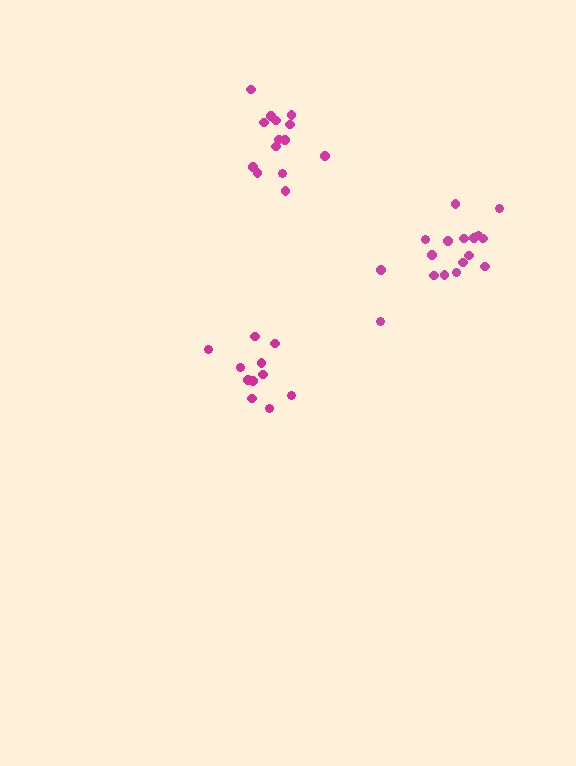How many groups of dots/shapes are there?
There are 3 groups.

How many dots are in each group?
Group 1: 11 dots, Group 2: 14 dots, Group 3: 17 dots (42 total).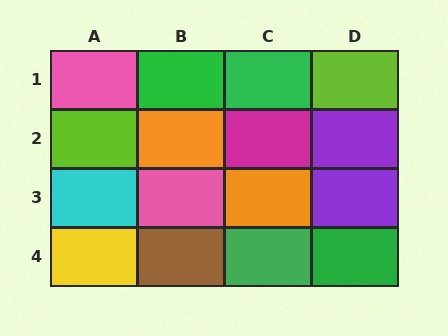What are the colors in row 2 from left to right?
Lime, orange, magenta, purple.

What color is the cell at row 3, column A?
Cyan.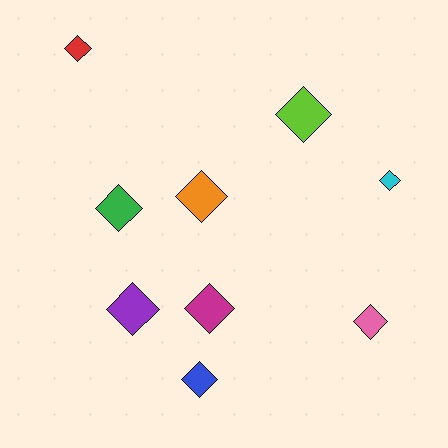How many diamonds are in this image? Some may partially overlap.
There are 9 diamonds.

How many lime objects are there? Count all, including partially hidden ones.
There is 1 lime object.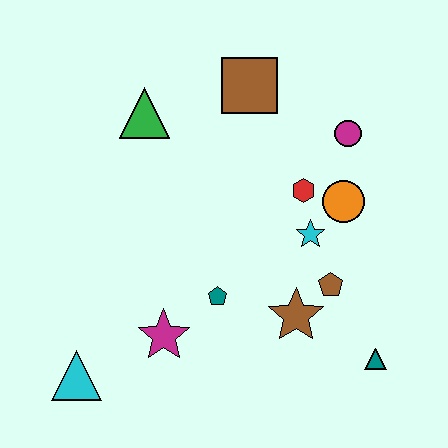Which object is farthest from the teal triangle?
The green triangle is farthest from the teal triangle.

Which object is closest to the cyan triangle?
The magenta star is closest to the cyan triangle.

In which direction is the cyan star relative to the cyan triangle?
The cyan star is to the right of the cyan triangle.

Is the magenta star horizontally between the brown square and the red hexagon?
No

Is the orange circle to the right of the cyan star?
Yes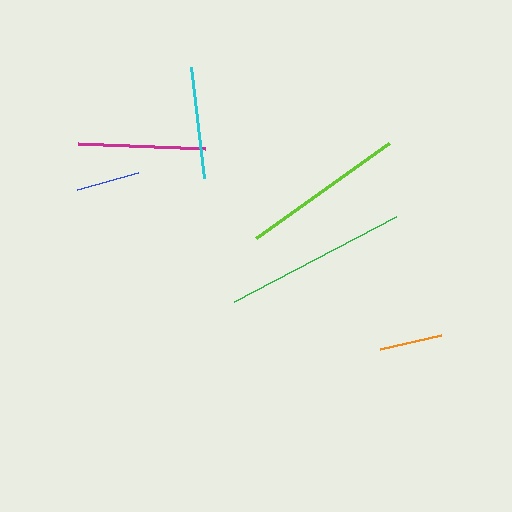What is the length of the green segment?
The green segment is approximately 183 pixels long.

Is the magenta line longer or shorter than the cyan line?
The magenta line is longer than the cyan line.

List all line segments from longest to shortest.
From longest to shortest: green, lime, magenta, cyan, blue, orange.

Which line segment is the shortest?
The orange line is the shortest at approximately 62 pixels.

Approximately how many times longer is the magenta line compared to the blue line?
The magenta line is approximately 2.0 times the length of the blue line.